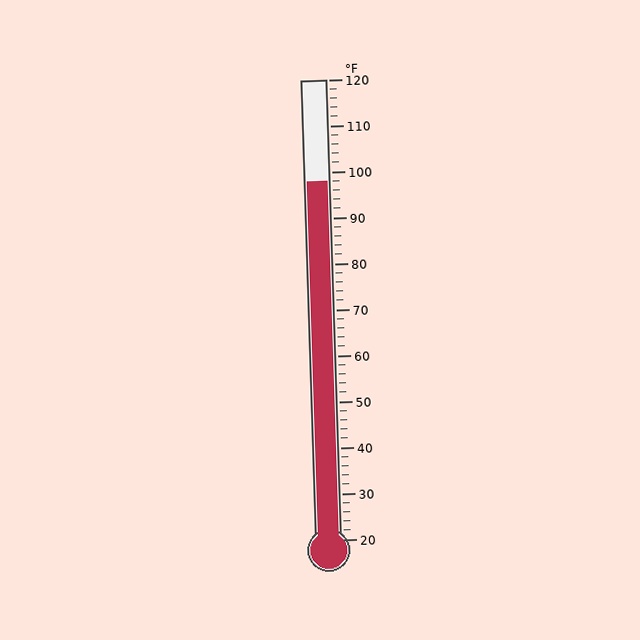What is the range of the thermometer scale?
The thermometer scale ranges from 20°F to 120°F.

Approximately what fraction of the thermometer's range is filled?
The thermometer is filled to approximately 80% of its range.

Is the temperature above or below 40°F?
The temperature is above 40°F.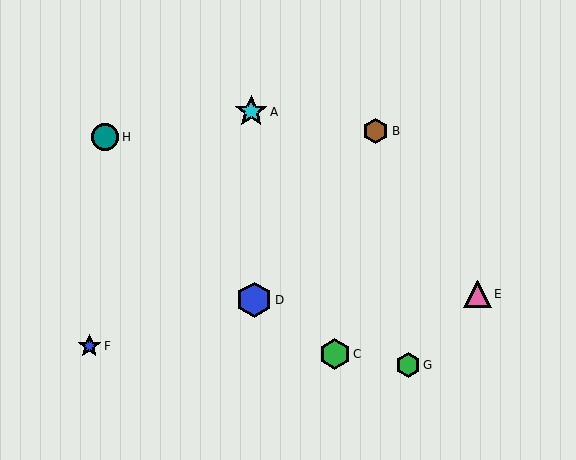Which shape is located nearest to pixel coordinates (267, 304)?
The blue hexagon (labeled D) at (254, 300) is nearest to that location.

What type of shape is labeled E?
Shape E is a pink triangle.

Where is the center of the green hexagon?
The center of the green hexagon is at (335, 354).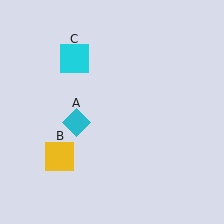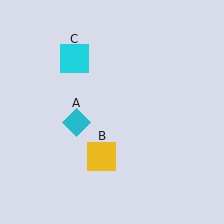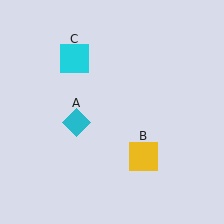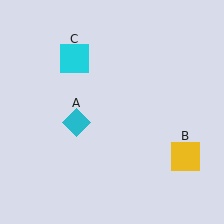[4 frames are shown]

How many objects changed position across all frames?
1 object changed position: yellow square (object B).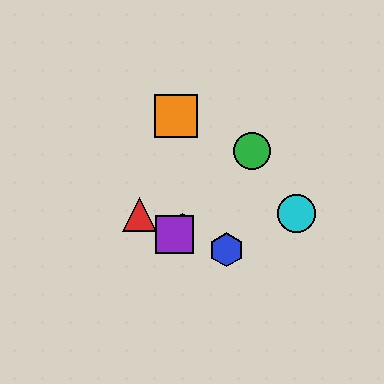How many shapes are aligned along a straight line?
3 shapes (the green circle, the yellow hexagon, the purple square) are aligned along a straight line.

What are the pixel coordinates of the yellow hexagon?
The yellow hexagon is at (183, 226).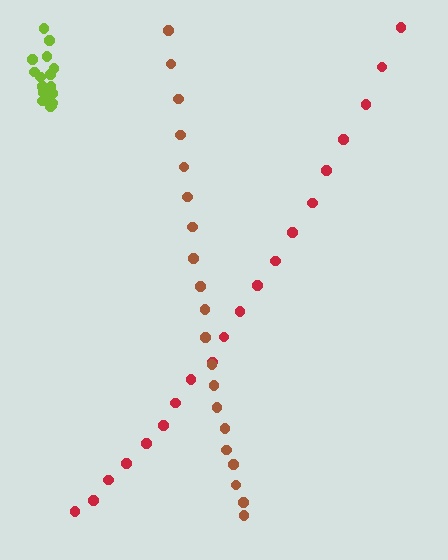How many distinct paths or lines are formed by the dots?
There are 3 distinct paths.